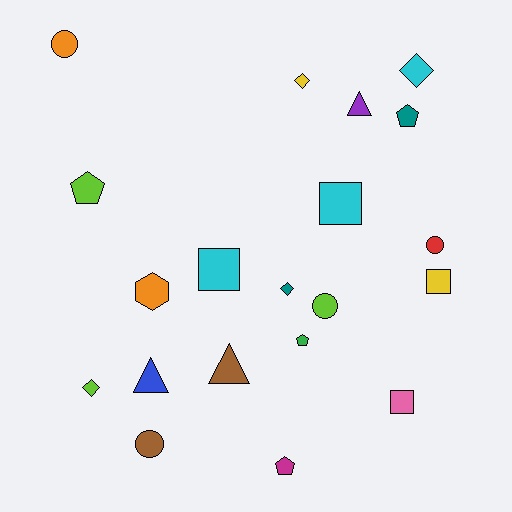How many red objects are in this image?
There is 1 red object.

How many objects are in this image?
There are 20 objects.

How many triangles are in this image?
There are 3 triangles.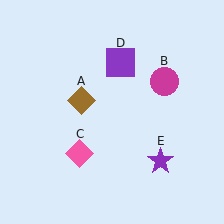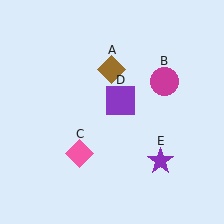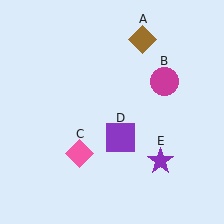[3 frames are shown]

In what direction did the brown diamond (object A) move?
The brown diamond (object A) moved up and to the right.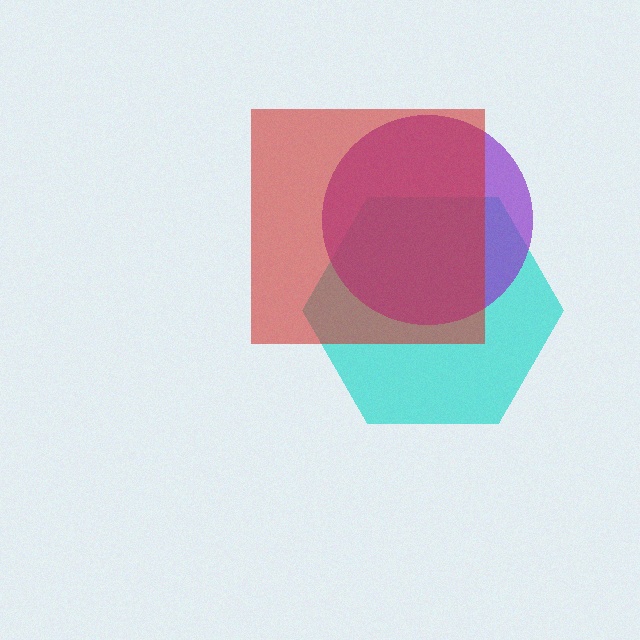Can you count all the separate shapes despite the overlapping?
Yes, there are 3 separate shapes.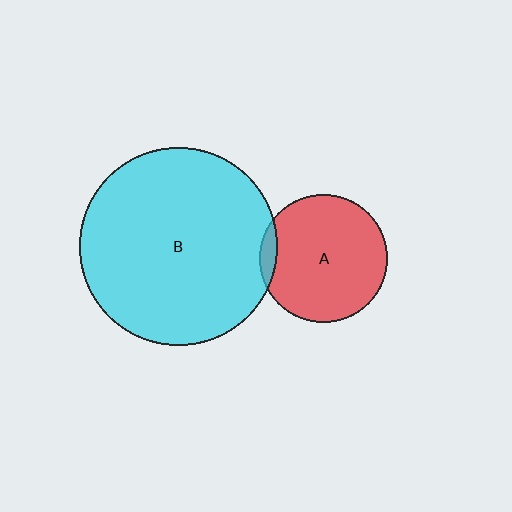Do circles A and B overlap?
Yes.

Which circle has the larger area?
Circle B (cyan).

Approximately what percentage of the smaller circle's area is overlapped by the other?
Approximately 5%.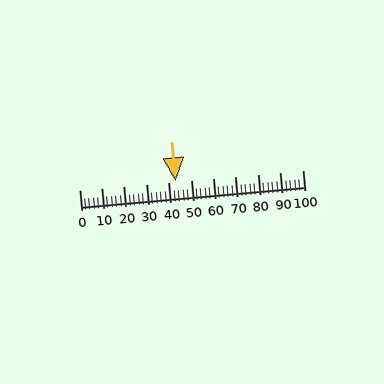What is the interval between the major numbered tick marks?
The major tick marks are spaced 10 units apart.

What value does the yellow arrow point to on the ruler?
The yellow arrow points to approximately 43.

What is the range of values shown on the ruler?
The ruler shows values from 0 to 100.